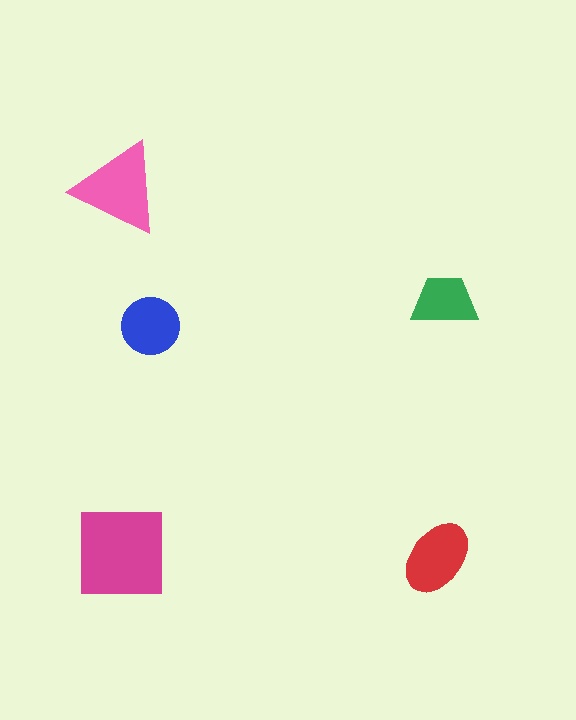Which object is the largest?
The magenta square.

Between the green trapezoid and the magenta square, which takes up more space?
The magenta square.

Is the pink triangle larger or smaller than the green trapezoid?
Larger.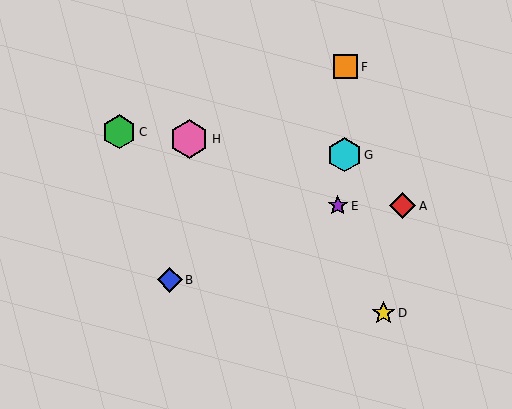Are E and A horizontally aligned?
Yes, both are at y≈206.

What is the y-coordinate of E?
Object E is at y≈206.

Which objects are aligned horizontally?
Objects A, E are aligned horizontally.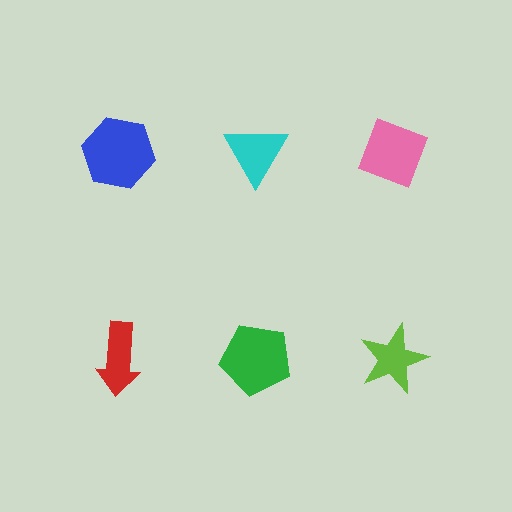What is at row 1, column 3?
A pink diamond.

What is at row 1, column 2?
A cyan triangle.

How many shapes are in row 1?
3 shapes.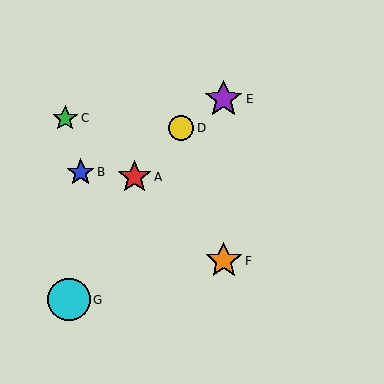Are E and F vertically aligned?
Yes, both are at x≈224.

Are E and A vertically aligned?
No, E is at x≈224 and A is at x≈135.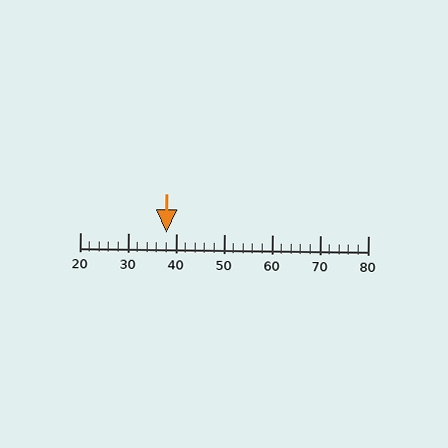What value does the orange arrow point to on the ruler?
The orange arrow points to approximately 38.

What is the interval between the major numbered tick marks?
The major tick marks are spaced 10 units apart.